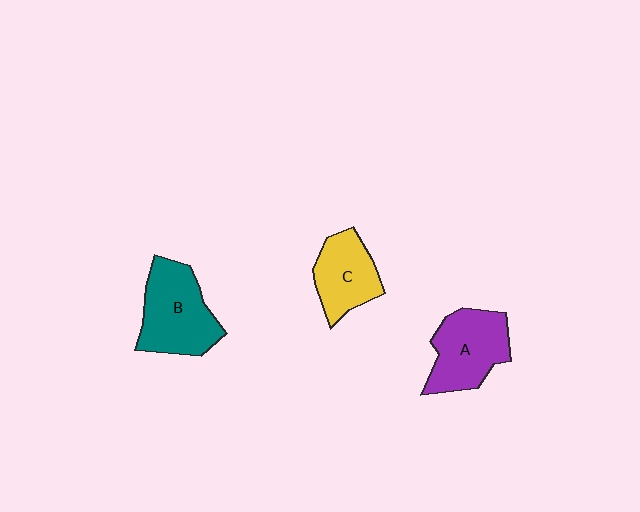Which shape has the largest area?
Shape B (teal).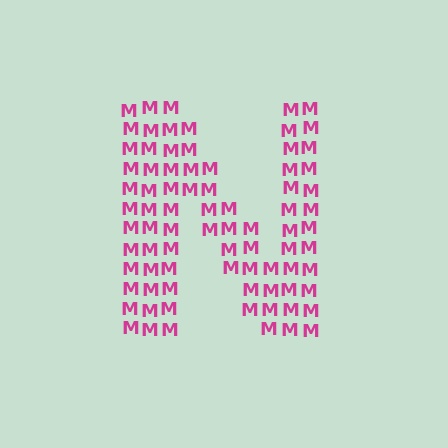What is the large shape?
The large shape is the letter N.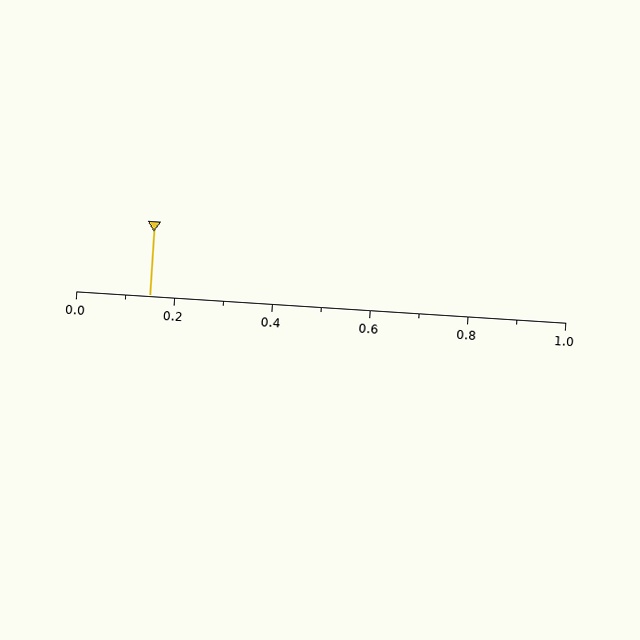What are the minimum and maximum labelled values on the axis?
The axis runs from 0.0 to 1.0.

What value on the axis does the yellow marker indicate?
The marker indicates approximately 0.15.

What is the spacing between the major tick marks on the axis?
The major ticks are spaced 0.2 apart.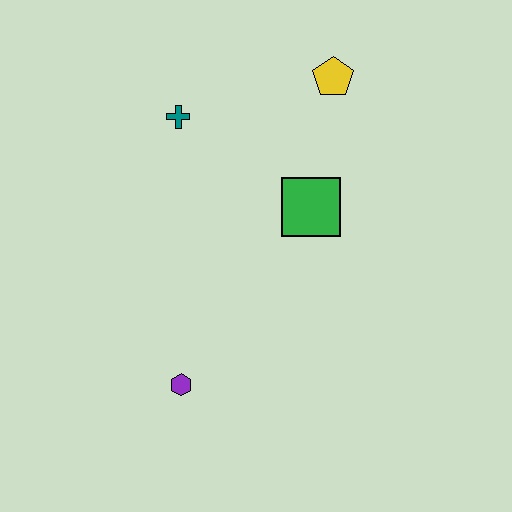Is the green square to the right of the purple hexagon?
Yes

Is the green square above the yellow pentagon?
No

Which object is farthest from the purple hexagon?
The yellow pentagon is farthest from the purple hexagon.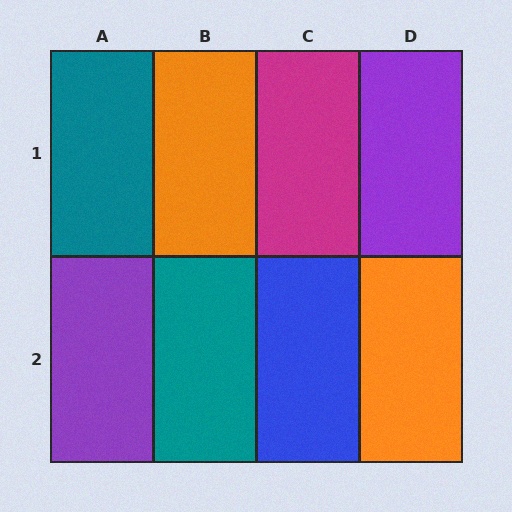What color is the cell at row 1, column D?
Purple.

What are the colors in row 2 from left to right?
Purple, teal, blue, orange.